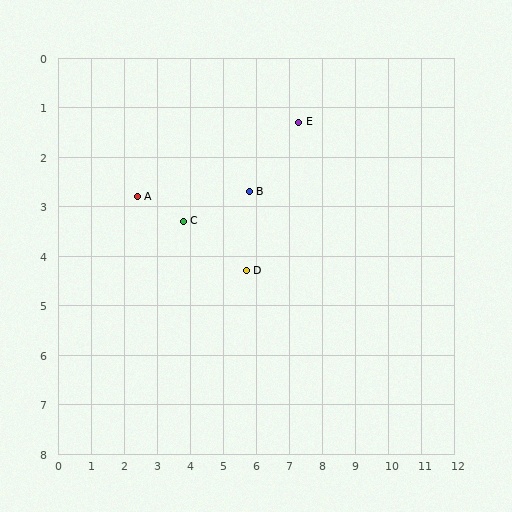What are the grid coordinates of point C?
Point C is at approximately (3.8, 3.3).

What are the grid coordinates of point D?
Point D is at approximately (5.7, 4.3).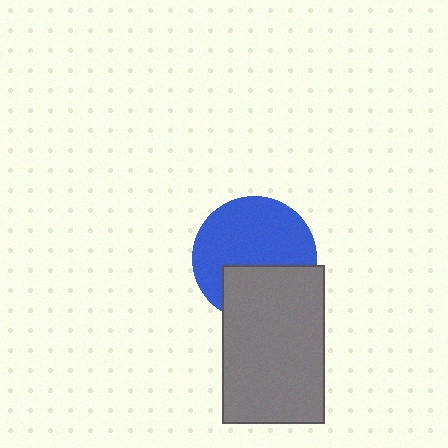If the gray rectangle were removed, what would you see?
You would see the complete blue circle.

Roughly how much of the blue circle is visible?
About half of it is visible (roughly 64%).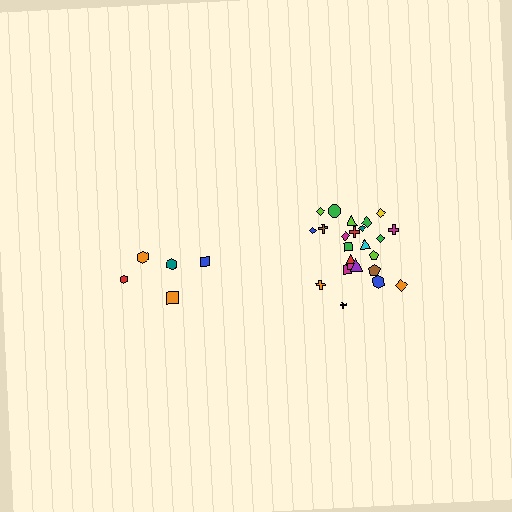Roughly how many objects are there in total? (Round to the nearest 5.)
Roughly 30 objects in total.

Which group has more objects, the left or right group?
The right group.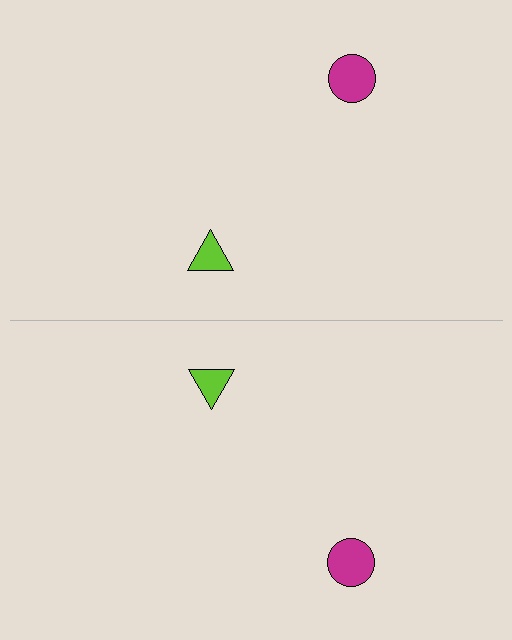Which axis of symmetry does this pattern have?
The pattern has a horizontal axis of symmetry running through the center of the image.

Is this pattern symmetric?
Yes, this pattern has bilateral (reflection) symmetry.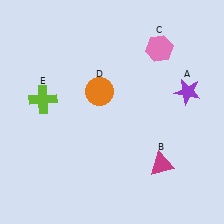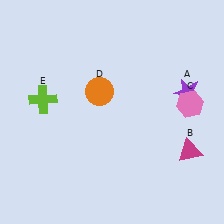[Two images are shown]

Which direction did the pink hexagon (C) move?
The pink hexagon (C) moved down.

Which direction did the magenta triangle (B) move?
The magenta triangle (B) moved right.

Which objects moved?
The objects that moved are: the magenta triangle (B), the pink hexagon (C).